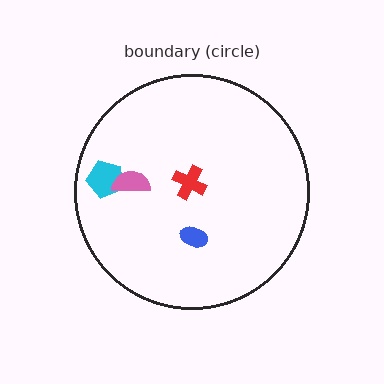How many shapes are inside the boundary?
4 inside, 0 outside.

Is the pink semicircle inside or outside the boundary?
Inside.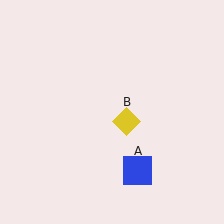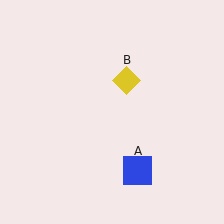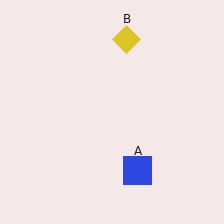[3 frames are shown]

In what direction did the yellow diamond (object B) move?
The yellow diamond (object B) moved up.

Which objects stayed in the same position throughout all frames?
Blue square (object A) remained stationary.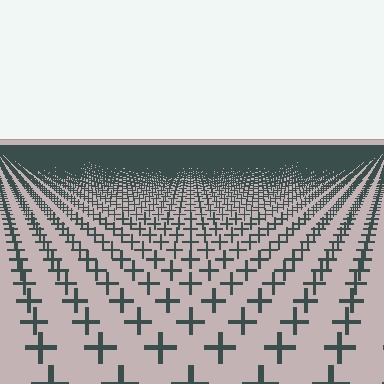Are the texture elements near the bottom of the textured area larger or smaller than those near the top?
Larger. Near the bottom, elements are closer to the viewer and appear at a bigger on-screen size.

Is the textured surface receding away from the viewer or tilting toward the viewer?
The surface is receding away from the viewer. Texture elements get smaller and denser toward the top.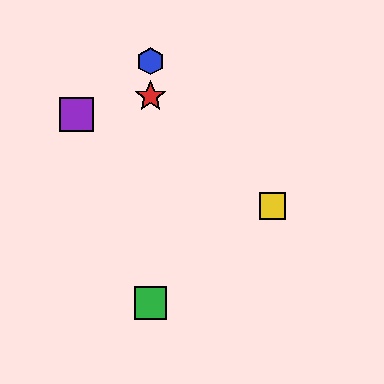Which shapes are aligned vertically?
The red star, the blue hexagon, the green square are aligned vertically.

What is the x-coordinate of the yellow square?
The yellow square is at x≈273.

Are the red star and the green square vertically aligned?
Yes, both are at x≈151.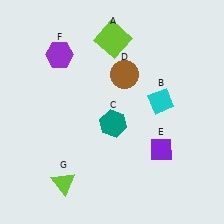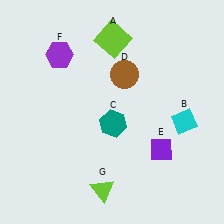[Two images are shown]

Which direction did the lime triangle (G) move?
The lime triangle (G) moved right.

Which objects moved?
The objects that moved are: the cyan diamond (B), the lime triangle (G).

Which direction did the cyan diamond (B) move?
The cyan diamond (B) moved right.